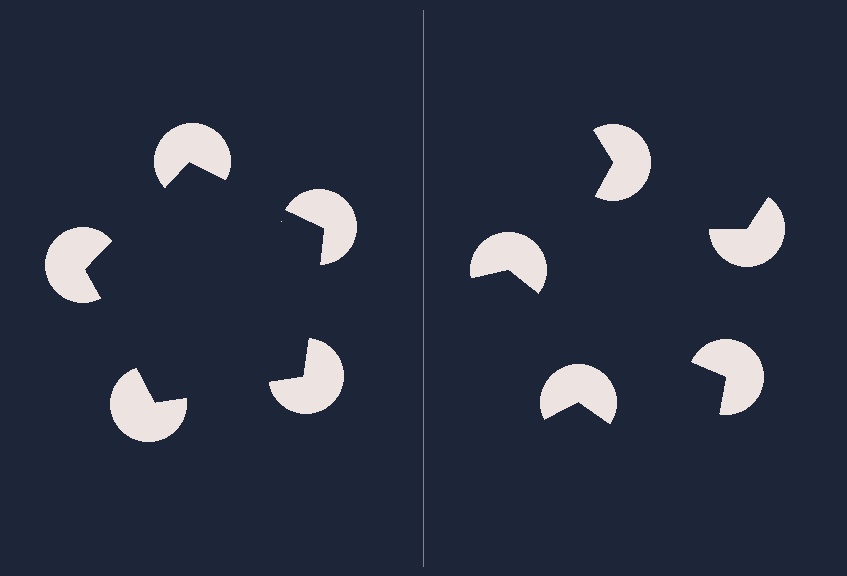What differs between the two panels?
The pac-man discs are positioned identically on both sides; only the wedge orientations differ. On the left they align to a pentagon; on the right they are misaligned.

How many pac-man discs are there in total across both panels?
10 — 5 on each side.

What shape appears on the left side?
An illusory pentagon.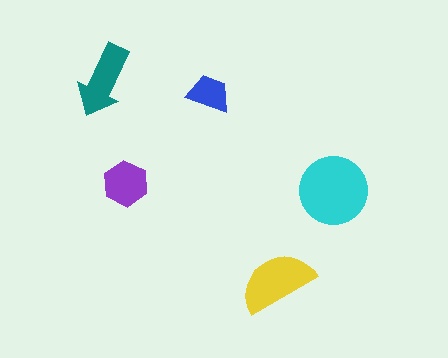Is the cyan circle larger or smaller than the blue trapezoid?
Larger.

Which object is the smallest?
The blue trapezoid.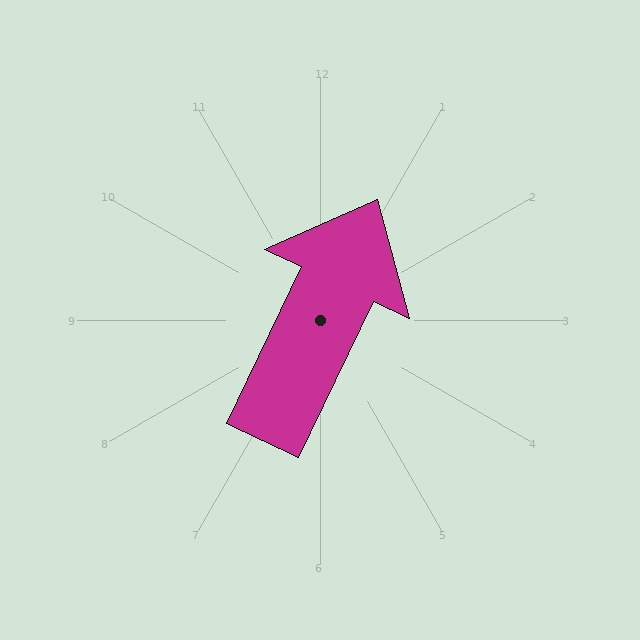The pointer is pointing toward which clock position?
Roughly 1 o'clock.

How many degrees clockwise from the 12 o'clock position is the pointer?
Approximately 25 degrees.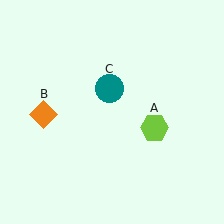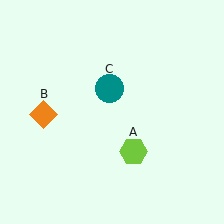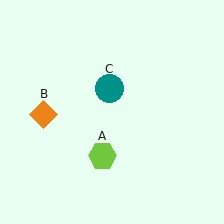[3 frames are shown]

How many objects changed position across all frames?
1 object changed position: lime hexagon (object A).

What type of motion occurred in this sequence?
The lime hexagon (object A) rotated clockwise around the center of the scene.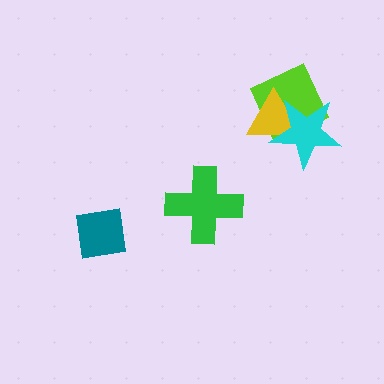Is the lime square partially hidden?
Yes, it is partially covered by another shape.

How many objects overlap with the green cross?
0 objects overlap with the green cross.